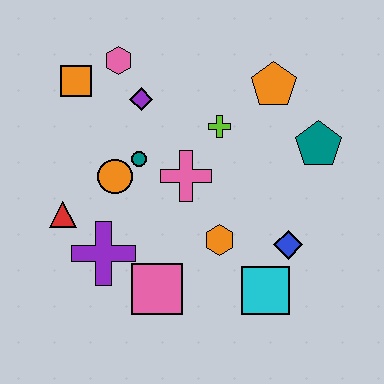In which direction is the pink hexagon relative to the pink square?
The pink hexagon is above the pink square.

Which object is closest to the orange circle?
The teal circle is closest to the orange circle.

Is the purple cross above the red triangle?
No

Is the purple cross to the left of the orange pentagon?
Yes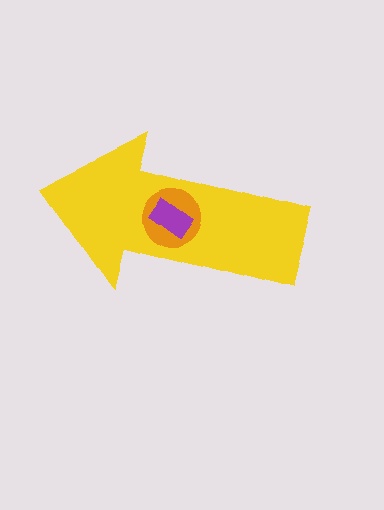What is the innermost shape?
The purple rectangle.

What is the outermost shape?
The yellow arrow.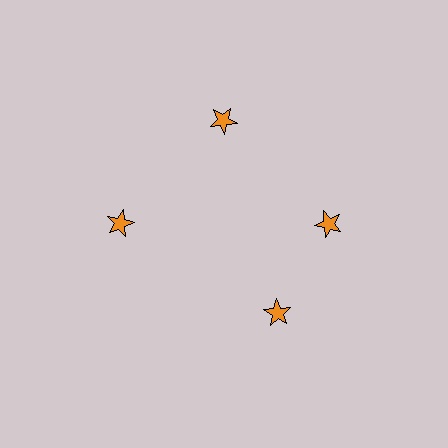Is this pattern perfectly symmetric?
No. The 4 orange stars are arranged in a ring, but one element near the 6 o'clock position is rotated out of alignment along the ring, breaking the 4-fold rotational symmetry.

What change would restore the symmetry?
The symmetry would be restored by rotating it back into even spacing with its neighbors so that all 4 stars sit at equal angles and equal distance from the center.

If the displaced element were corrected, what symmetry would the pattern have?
It would have 4-fold rotational symmetry — the pattern would map onto itself every 90 degrees.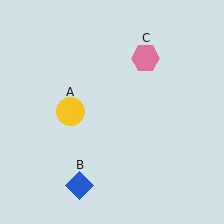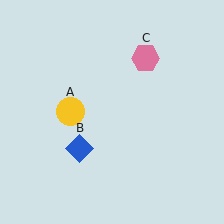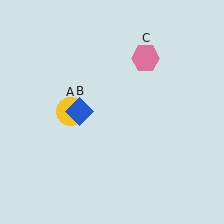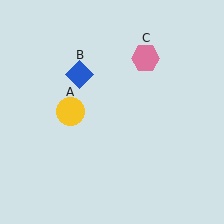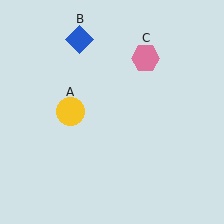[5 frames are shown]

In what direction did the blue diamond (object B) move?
The blue diamond (object B) moved up.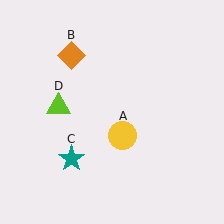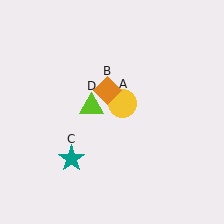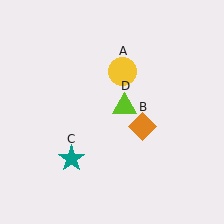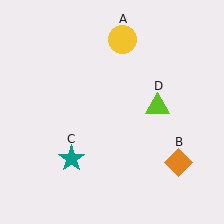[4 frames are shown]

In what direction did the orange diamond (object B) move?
The orange diamond (object B) moved down and to the right.